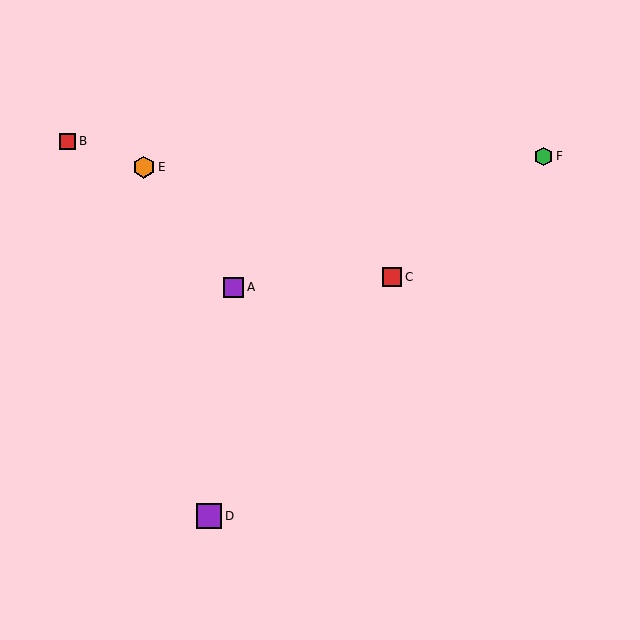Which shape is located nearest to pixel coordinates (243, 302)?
The purple square (labeled A) at (234, 287) is nearest to that location.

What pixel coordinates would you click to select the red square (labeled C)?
Click at (392, 277) to select the red square C.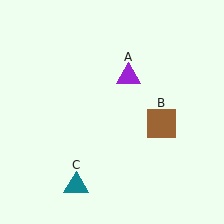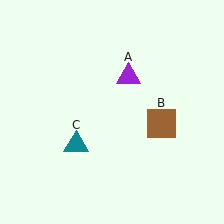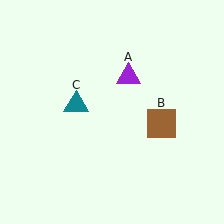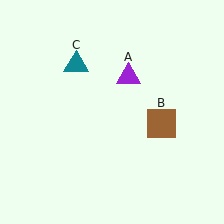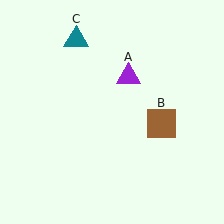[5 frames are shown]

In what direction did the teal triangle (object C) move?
The teal triangle (object C) moved up.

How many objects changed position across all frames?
1 object changed position: teal triangle (object C).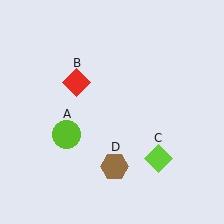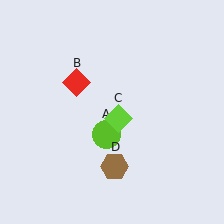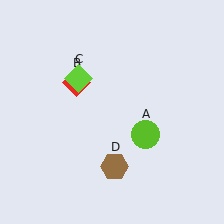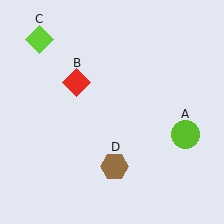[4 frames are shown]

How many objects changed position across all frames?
2 objects changed position: lime circle (object A), lime diamond (object C).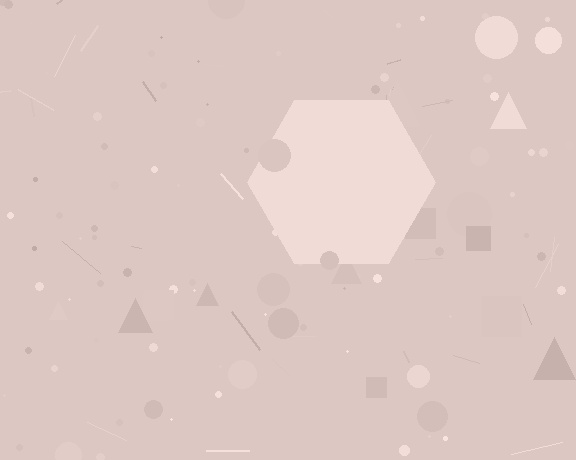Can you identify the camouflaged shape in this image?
The camouflaged shape is a hexagon.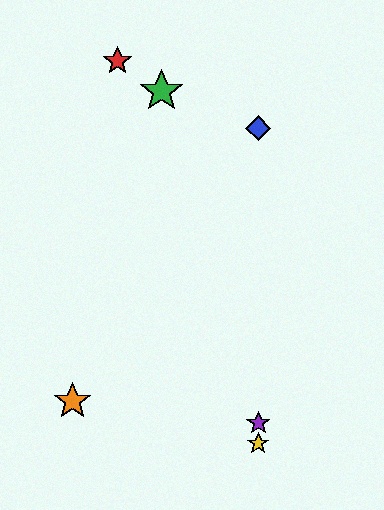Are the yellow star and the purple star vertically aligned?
Yes, both are at x≈258.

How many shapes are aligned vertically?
3 shapes (the blue diamond, the yellow star, the purple star) are aligned vertically.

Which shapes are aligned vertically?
The blue diamond, the yellow star, the purple star are aligned vertically.